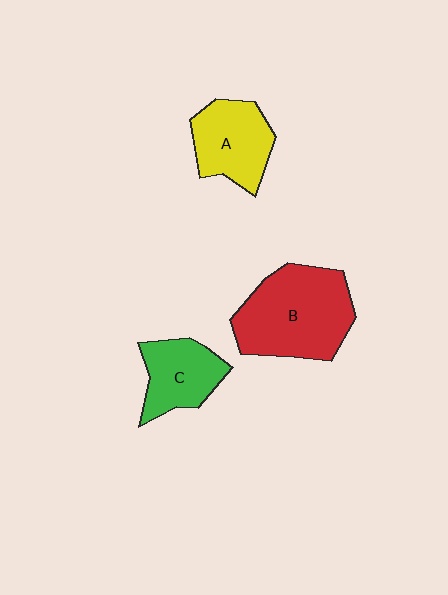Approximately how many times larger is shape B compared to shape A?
Approximately 1.6 times.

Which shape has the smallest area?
Shape C (green).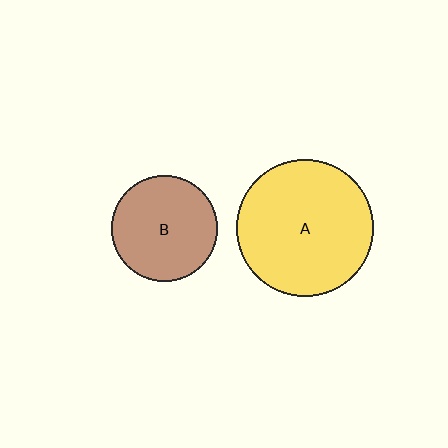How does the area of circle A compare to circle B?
Approximately 1.7 times.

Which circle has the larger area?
Circle A (yellow).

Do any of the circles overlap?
No, none of the circles overlap.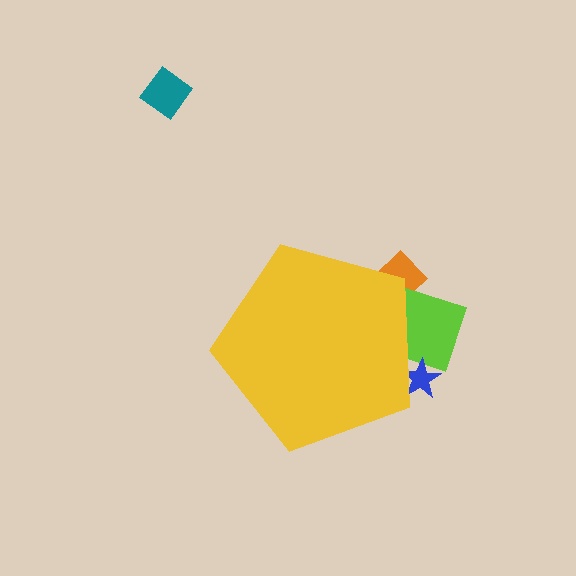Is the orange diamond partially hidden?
Yes, the orange diamond is partially hidden behind the yellow pentagon.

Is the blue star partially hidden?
Yes, the blue star is partially hidden behind the yellow pentagon.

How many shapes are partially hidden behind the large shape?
3 shapes are partially hidden.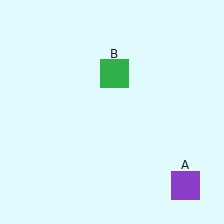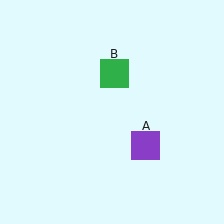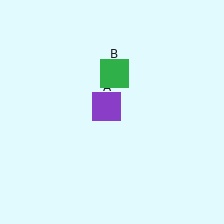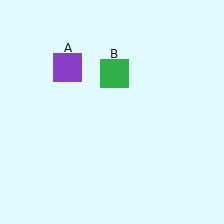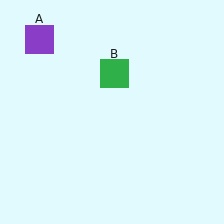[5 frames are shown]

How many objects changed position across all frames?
1 object changed position: purple square (object A).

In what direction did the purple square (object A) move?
The purple square (object A) moved up and to the left.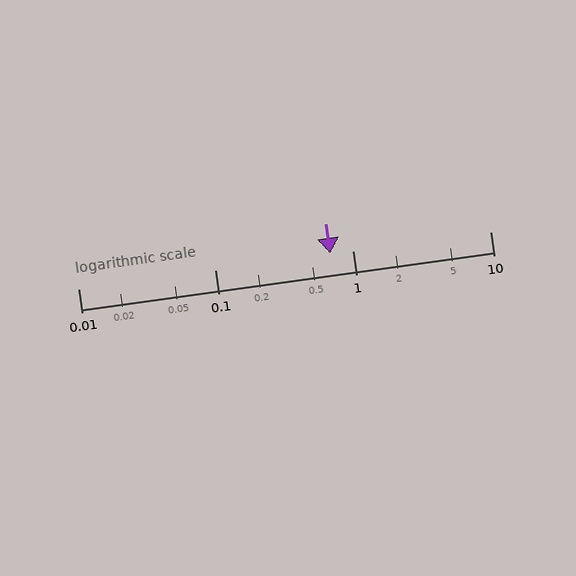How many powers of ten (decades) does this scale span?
The scale spans 3 decades, from 0.01 to 10.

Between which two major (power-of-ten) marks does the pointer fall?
The pointer is between 0.1 and 1.